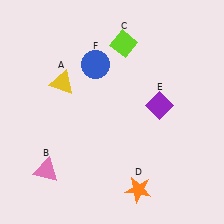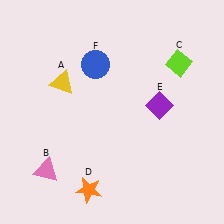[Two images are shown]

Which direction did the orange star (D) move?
The orange star (D) moved left.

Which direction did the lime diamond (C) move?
The lime diamond (C) moved right.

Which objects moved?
The objects that moved are: the lime diamond (C), the orange star (D).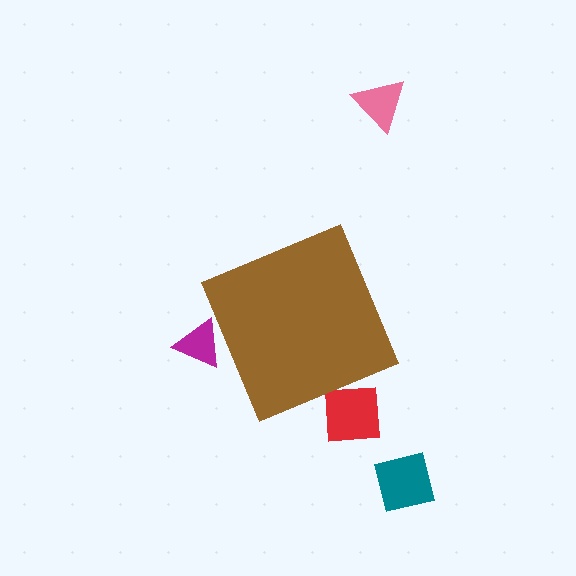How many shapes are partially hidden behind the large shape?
2 shapes are partially hidden.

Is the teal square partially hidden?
No, the teal square is fully visible.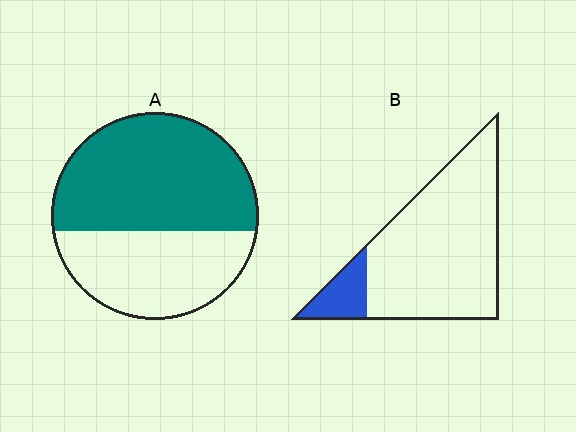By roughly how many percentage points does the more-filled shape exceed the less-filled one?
By roughly 45 percentage points (A over B).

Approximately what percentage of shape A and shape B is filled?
A is approximately 60% and B is approximately 15%.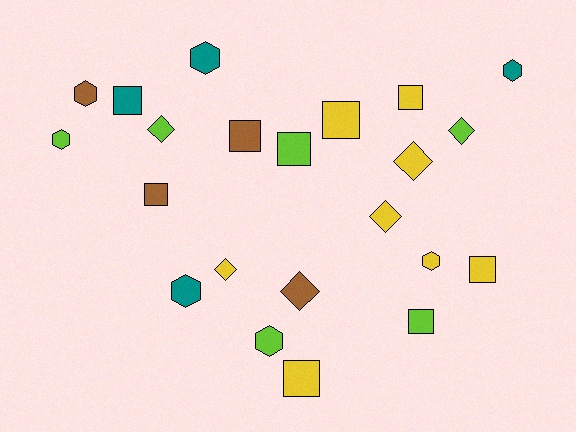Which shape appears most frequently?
Square, with 9 objects.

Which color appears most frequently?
Yellow, with 8 objects.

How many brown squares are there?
There are 2 brown squares.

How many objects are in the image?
There are 22 objects.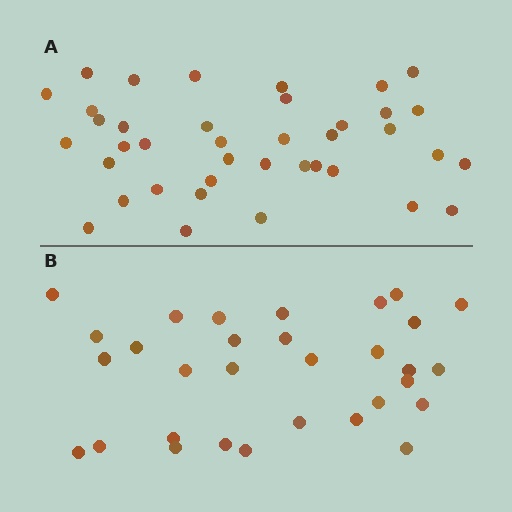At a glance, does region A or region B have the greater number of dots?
Region A (the top region) has more dots.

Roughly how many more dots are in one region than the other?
Region A has roughly 8 or so more dots than region B.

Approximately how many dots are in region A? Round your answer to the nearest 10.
About 40 dots. (The exact count is 39, which rounds to 40.)